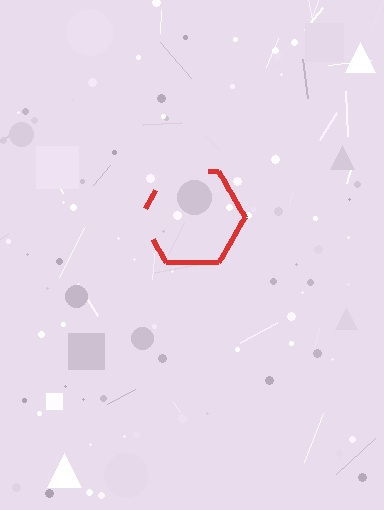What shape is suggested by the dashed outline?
The dashed outline suggests a hexagon.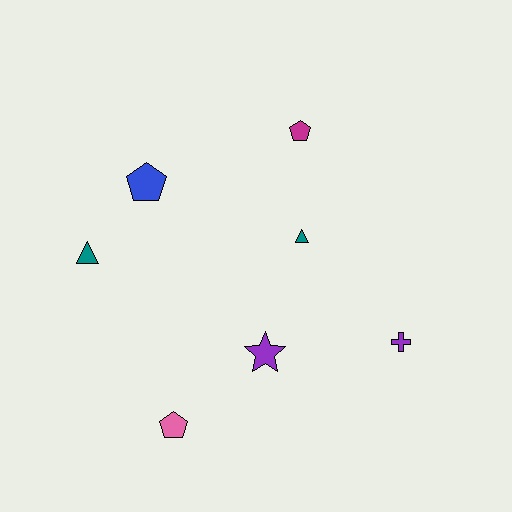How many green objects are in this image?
There are no green objects.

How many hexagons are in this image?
There are no hexagons.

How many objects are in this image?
There are 7 objects.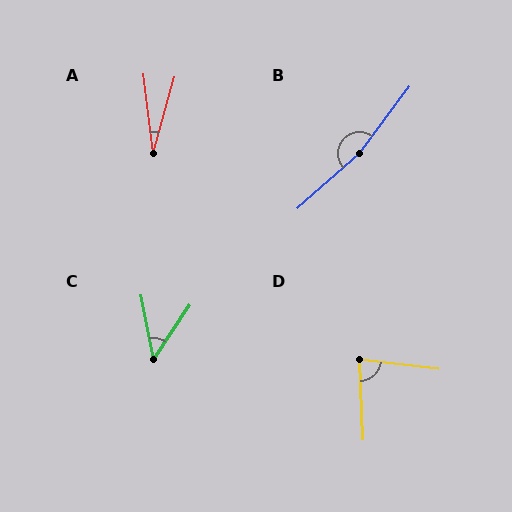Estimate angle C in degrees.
Approximately 44 degrees.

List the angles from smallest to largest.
A (23°), C (44°), D (81°), B (168°).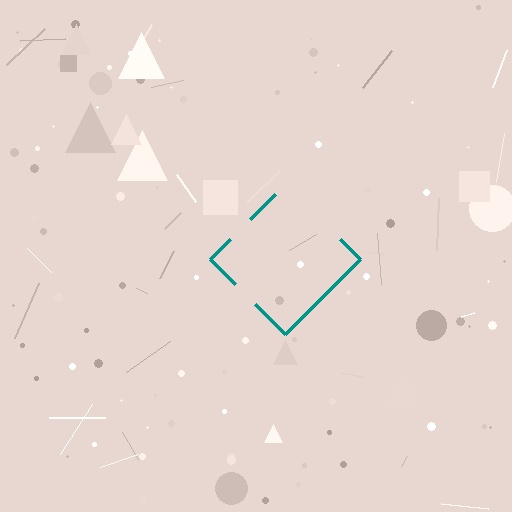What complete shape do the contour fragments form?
The contour fragments form a diamond.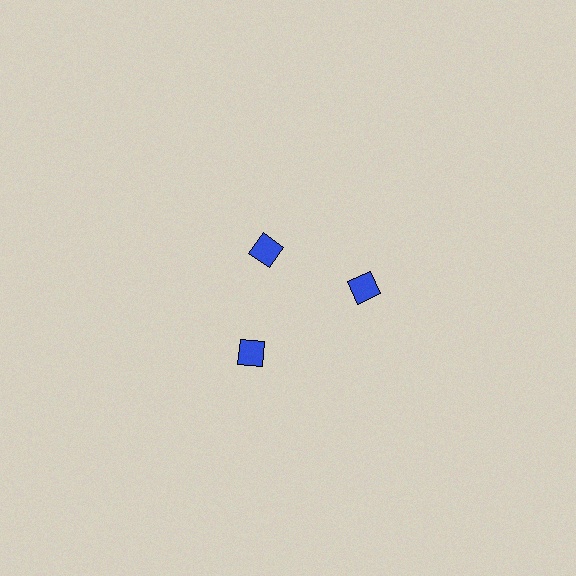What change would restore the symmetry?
The symmetry would be restored by moving it outward, back onto the ring so that all 3 diamonds sit at equal angles and equal distance from the center.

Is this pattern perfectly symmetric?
No. The 3 blue diamonds are arranged in a ring, but one element near the 11 o'clock position is pulled inward toward the center, breaking the 3-fold rotational symmetry.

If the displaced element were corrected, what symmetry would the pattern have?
It would have 3-fold rotational symmetry — the pattern would map onto itself every 120 degrees.